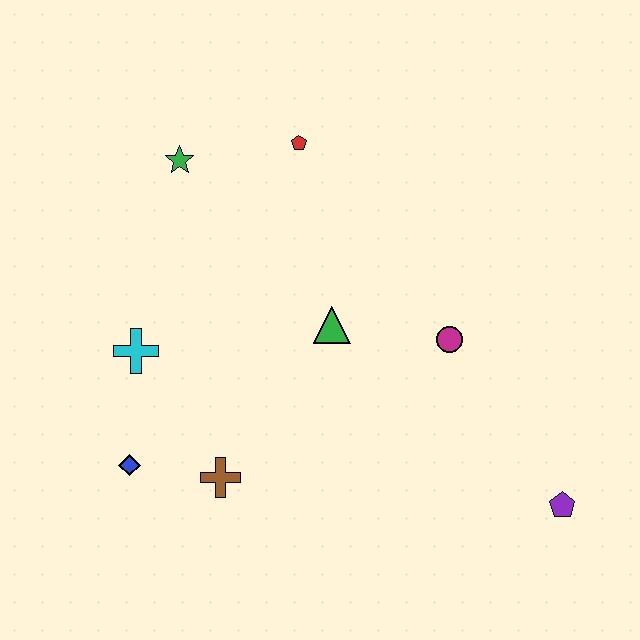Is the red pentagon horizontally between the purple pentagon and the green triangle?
No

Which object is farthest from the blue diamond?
The purple pentagon is farthest from the blue diamond.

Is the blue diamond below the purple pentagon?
No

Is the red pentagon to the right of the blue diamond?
Yes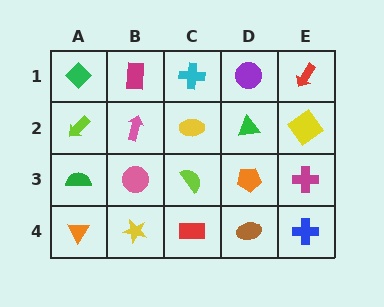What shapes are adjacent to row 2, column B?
A magenta rectangle (row 1, column B), a pink circle (row 3, column B), a lime arrow (row 2, column A), a yellow ellipse (row 2, column C).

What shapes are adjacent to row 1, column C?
A yellow ellipse (row 2, column C), a magenta rectangle (row 1, column B), a purple circle (row 1, column D).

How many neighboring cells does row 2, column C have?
4.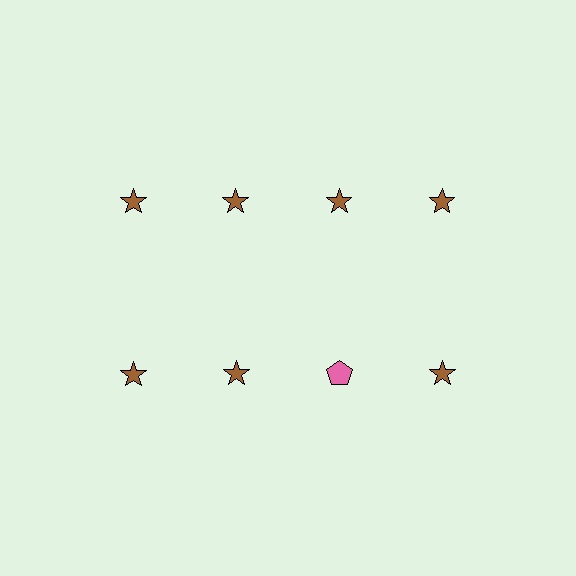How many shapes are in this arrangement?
There are 8 shapes arranged in a grid pattern.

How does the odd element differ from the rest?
It differs in both color (pink instead of brown) and shape (pentagon instead of star).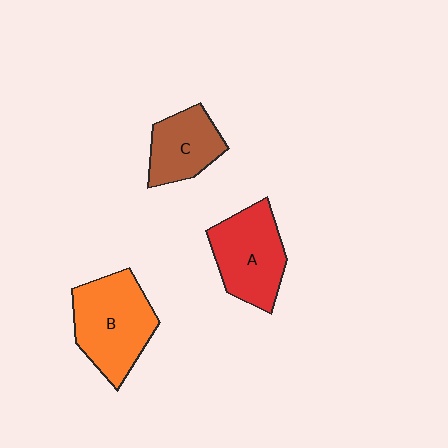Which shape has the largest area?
Shape B (orange).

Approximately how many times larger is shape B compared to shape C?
Approximately 1.5 times.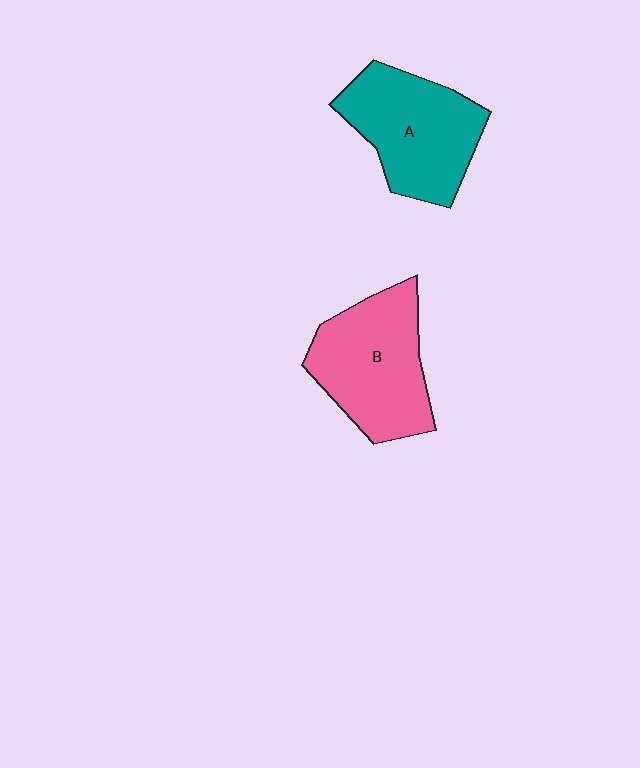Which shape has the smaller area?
Shape A (teal).